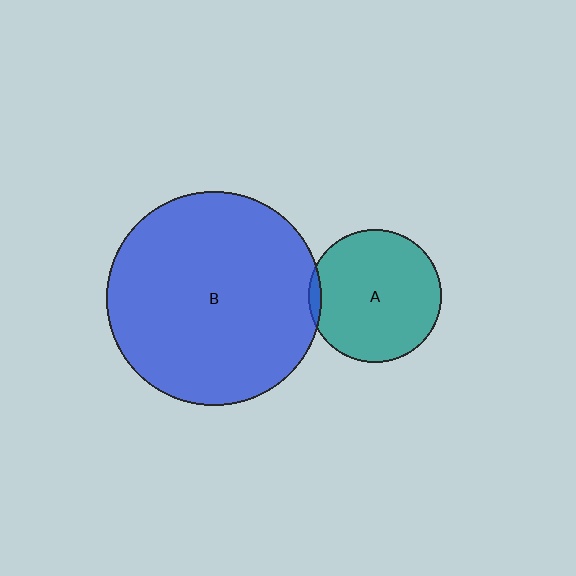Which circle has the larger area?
Circle B (blue).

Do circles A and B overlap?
Yes.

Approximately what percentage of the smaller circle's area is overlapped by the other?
Approximately 5%.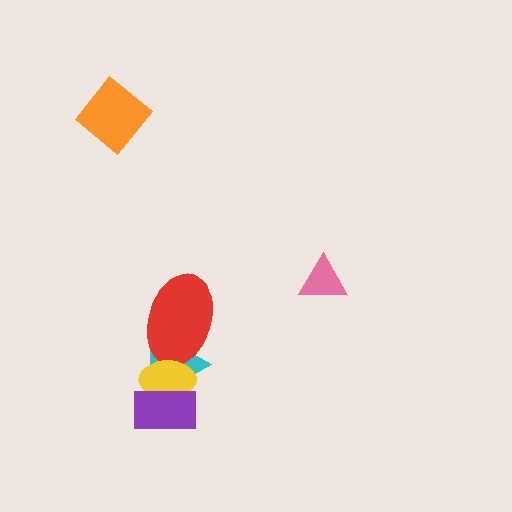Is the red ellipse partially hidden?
Yes, it is partially covered by another shape.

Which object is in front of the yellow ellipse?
The purple rectangle is in front of the yellow ellipse.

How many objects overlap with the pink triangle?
0 objects overlap with the pink triangle.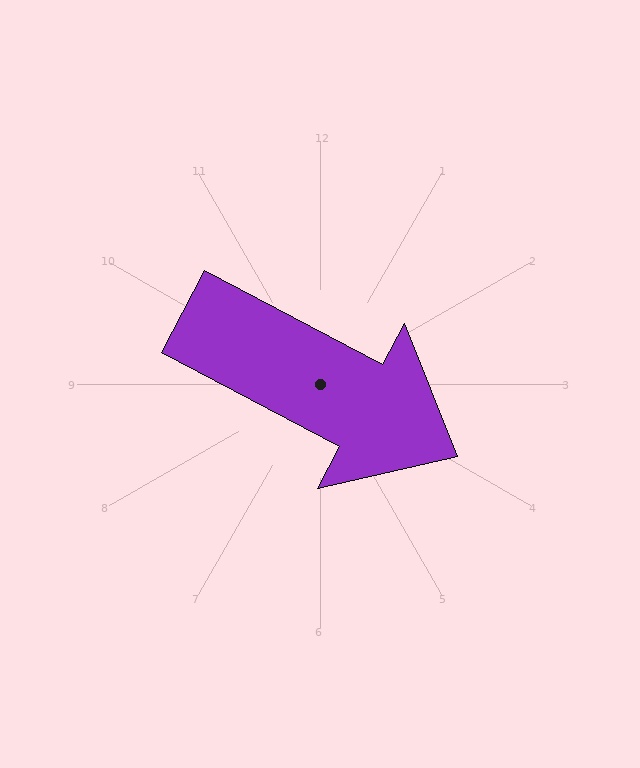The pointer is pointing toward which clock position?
Roughly 4 o'clock.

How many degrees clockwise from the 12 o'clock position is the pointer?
Approximately 118 degrees.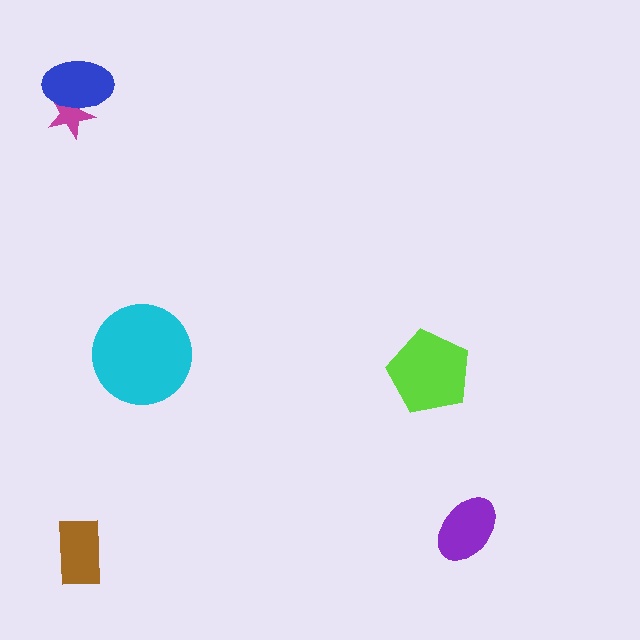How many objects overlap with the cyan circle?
0 objects overlap with the cyan circle.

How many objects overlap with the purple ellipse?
0 objects overlap with the purple ellipse.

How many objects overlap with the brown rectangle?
0 objects overlap with the brown rectangle.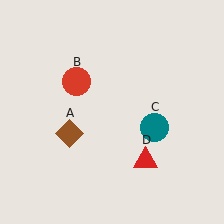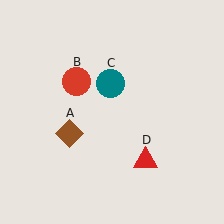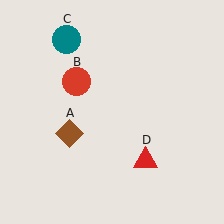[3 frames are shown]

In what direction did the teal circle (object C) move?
The teal circle (object C) moved up and to the left.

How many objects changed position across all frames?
1 object changed position: teal circle (object C).